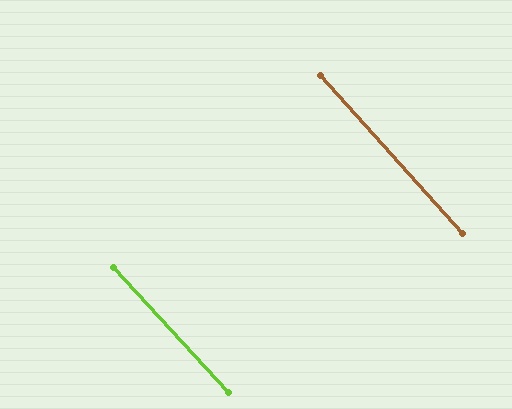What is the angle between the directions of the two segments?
Approximately 1 degree.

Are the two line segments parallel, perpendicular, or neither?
Parallel — their directions differ by only 0.7°.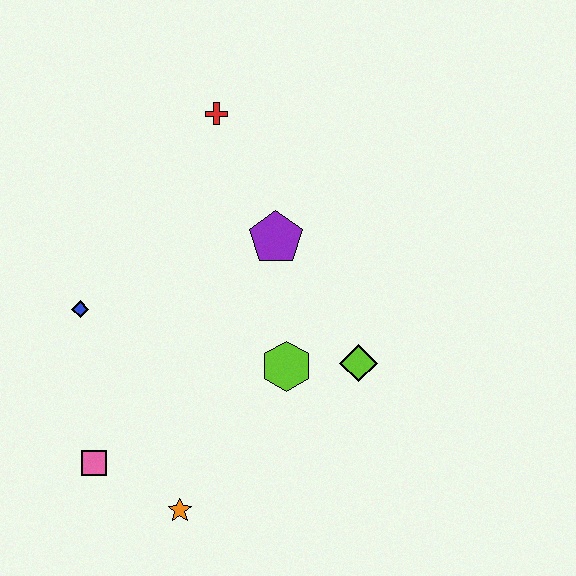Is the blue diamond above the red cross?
No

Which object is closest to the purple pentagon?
The lime hexagon is closest to the purple pentagon.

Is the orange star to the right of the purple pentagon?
No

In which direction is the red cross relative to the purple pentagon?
The red cross is above the purple pentagon.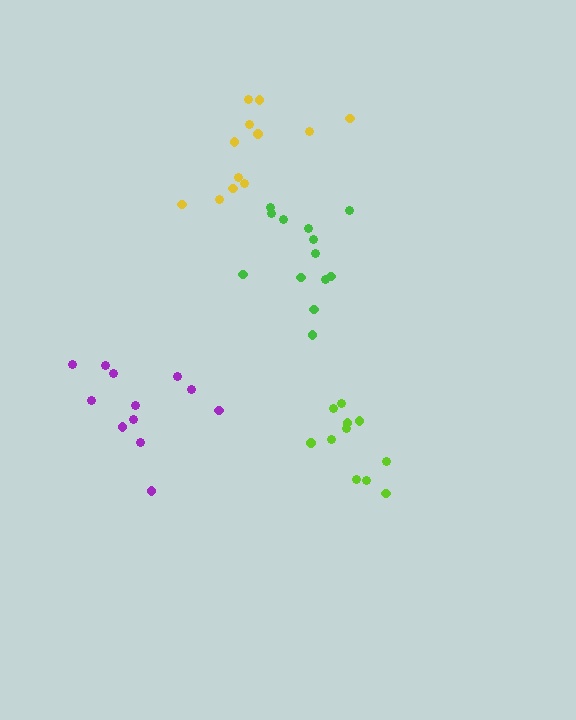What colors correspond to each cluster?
The clusters are colored: green, yellow, lime, purple.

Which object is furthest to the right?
The lime cluster is rightmost.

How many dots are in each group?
Group 1: 13 dots, Group 2: 12 dots, Group 3: 11 dots, Group 4: 12 dots (48 total).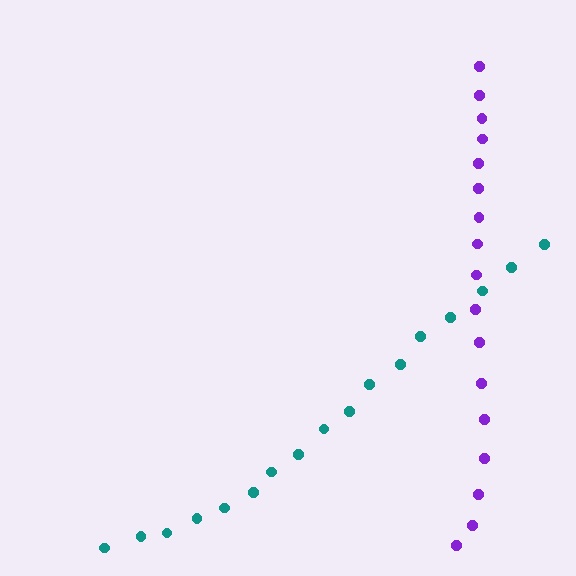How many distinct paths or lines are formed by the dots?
There are 2 distinct paths.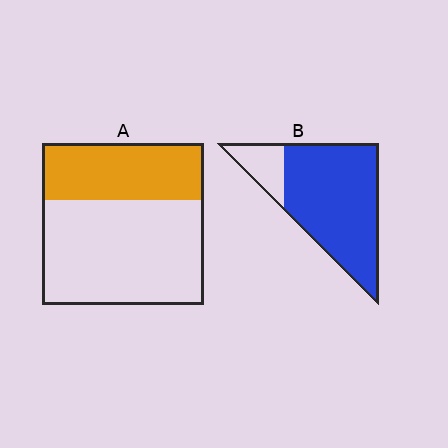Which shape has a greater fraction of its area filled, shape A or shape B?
Shape B.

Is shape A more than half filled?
No.